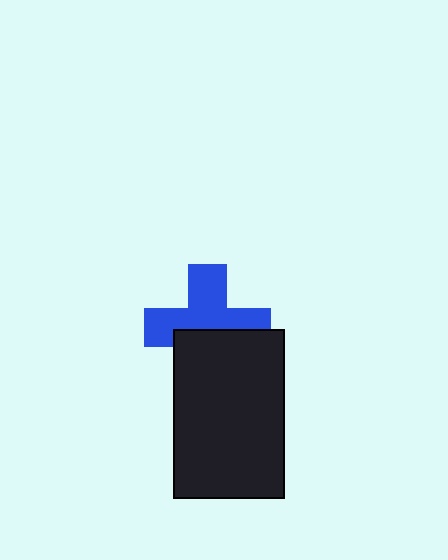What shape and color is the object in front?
The object in front is a black rectangle.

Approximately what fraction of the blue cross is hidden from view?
Roughly 41% of the blue cross is hidden behind the black rectangle.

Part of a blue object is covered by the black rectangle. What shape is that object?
It is a cross.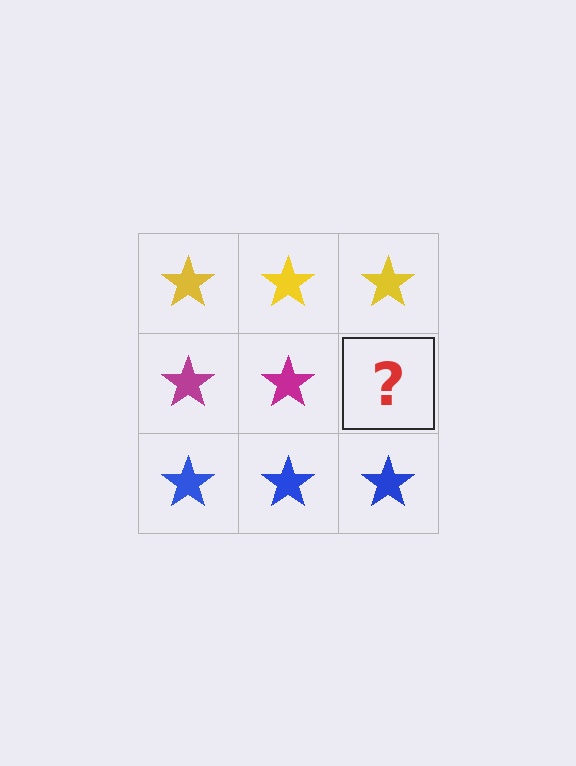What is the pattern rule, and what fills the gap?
The rule is that each row has a consistent color. The gap should be filled with a magenta star.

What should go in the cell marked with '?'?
The missing cell should contain a magenta star.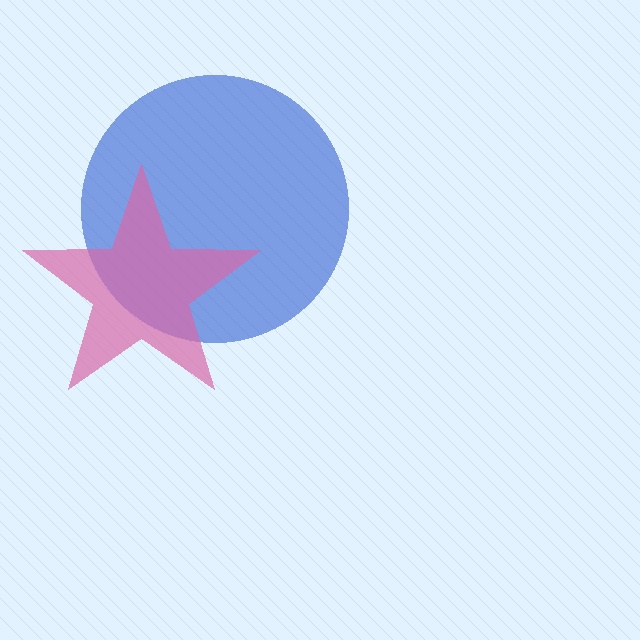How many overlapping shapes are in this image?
There are 2 overlapping shapes in the image.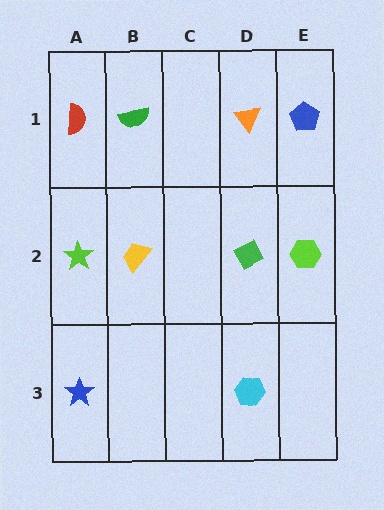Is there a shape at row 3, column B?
No, that cell is empty.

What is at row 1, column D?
An orange triangle.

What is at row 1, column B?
A green semicircle.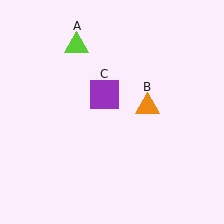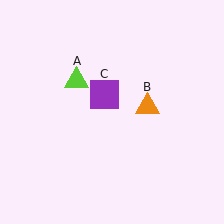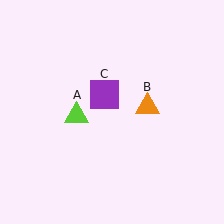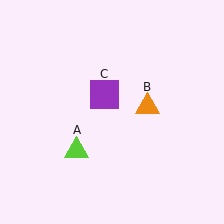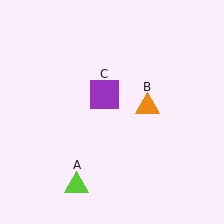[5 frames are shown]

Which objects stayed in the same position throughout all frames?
Orange triangle (object B) and purple square (object C) remained stationary.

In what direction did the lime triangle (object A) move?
The lime triangle (object A) moved down.